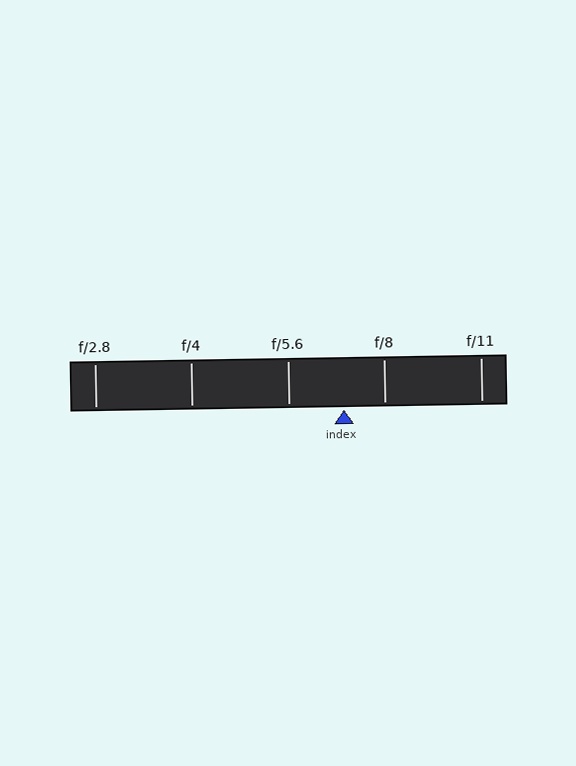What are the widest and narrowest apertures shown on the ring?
The widest aperture shown is f/2.8 and the narrowest is f/11.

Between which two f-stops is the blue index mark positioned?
The index mark is between f/5.6 and f/8.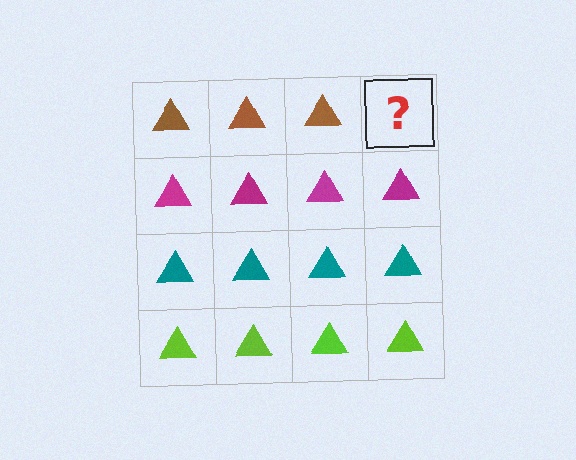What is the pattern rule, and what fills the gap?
The rule is that each row has a consistent color. The gap should be filled with a brown triangle.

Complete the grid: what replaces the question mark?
The question mark should be replaced with a brown triangle.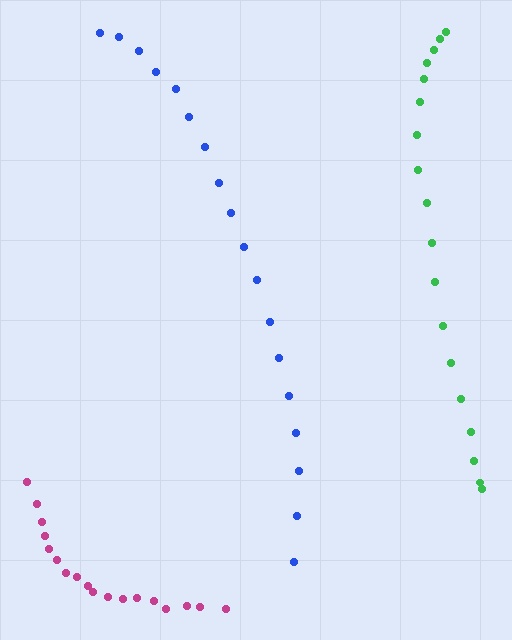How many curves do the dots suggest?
There are 3 distinct paths.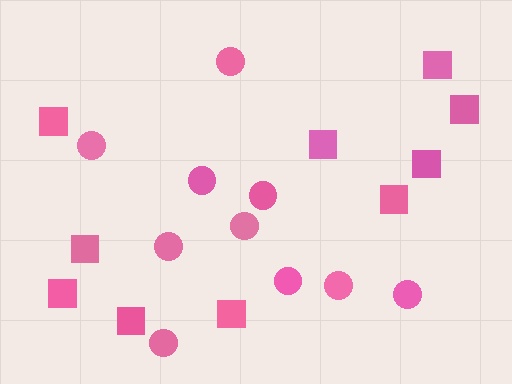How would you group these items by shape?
There are 2 groups: one group of squares (10) and one group of circles (10).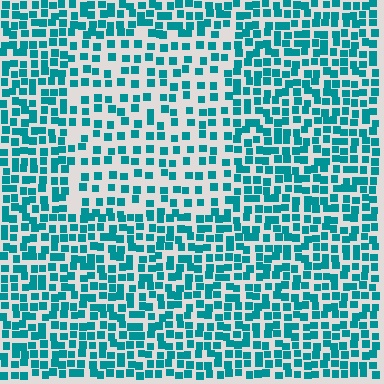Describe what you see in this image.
The image contains small teal elements arranged at two different densities. A rectangle-shaped region is visible where the elements are less densely packed than the surrounding area.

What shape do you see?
I see a rectangle.